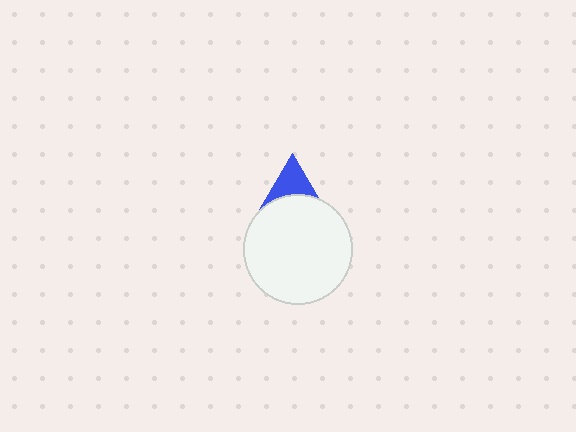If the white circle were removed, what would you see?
You would see the complete blue triangle.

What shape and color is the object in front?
The object in front is a white circle.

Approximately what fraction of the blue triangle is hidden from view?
Roughly 67% of the blue triangle is hidden behind the white circle.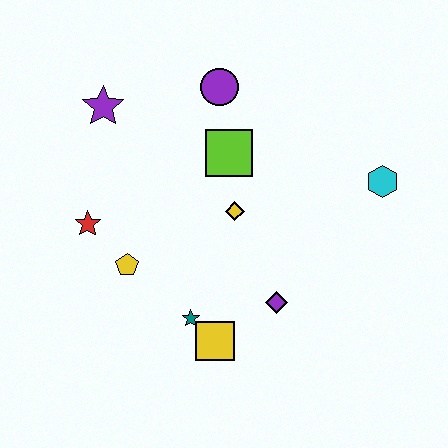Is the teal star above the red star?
No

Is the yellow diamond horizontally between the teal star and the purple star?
No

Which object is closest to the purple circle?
The lime square is closest to the purple circle.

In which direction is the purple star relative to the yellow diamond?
The purple star is to the left of the yellow diamond.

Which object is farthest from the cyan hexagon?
The red star is farthest from the cyan hexagon.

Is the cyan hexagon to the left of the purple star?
No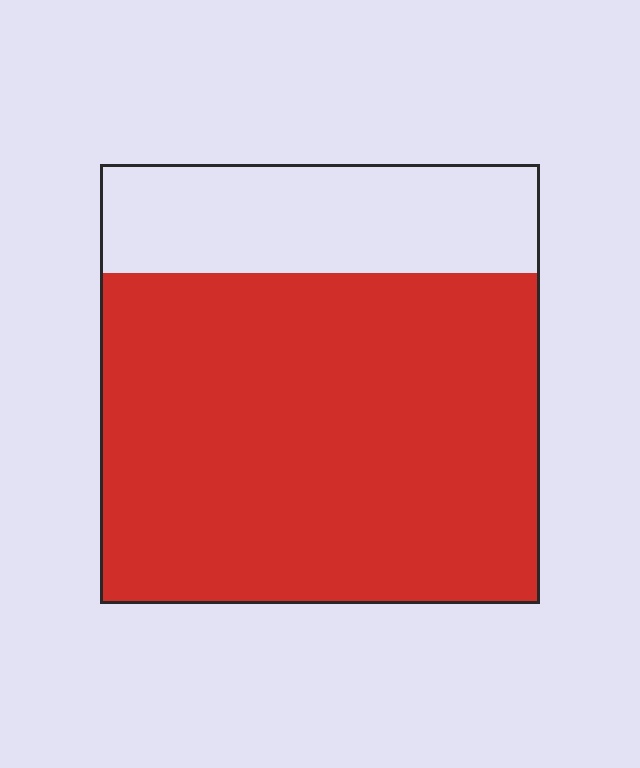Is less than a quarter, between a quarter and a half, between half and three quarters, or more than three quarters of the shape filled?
More than three quarters.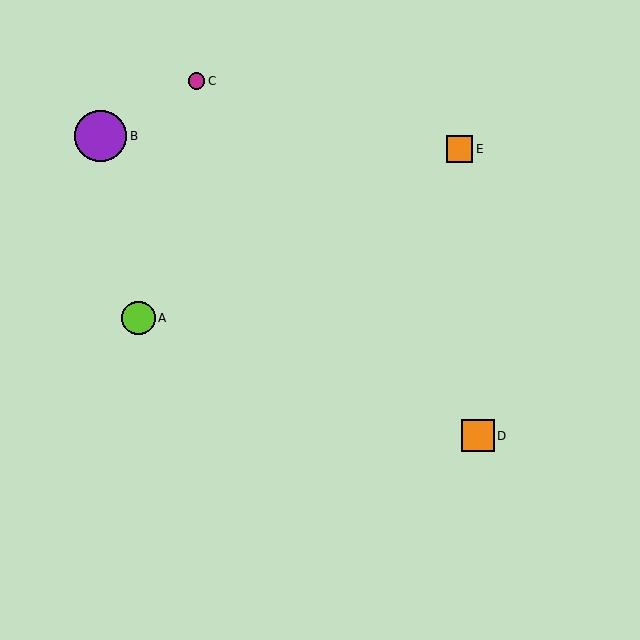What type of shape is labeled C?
Shape C is a magenta circle.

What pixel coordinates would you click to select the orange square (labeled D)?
Click at (478, 436) to select the orange square D.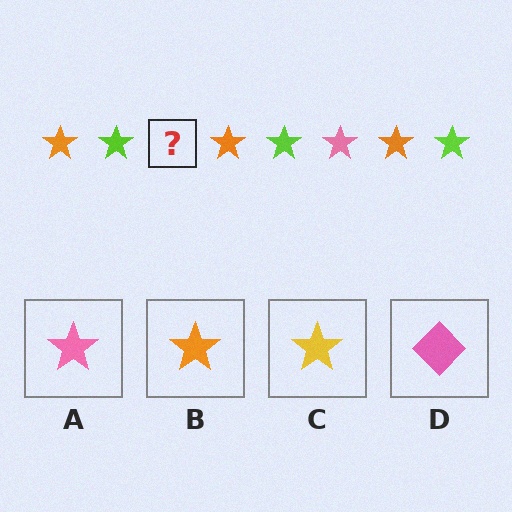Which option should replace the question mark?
Option A.